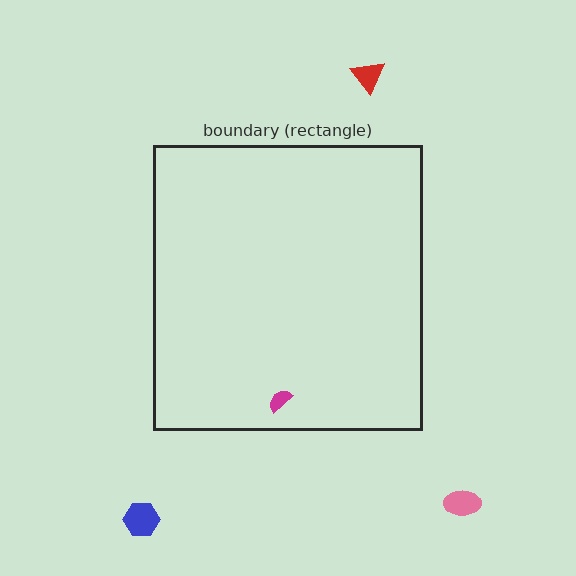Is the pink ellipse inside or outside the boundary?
Outside.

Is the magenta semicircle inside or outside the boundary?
Inside.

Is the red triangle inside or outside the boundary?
Outside.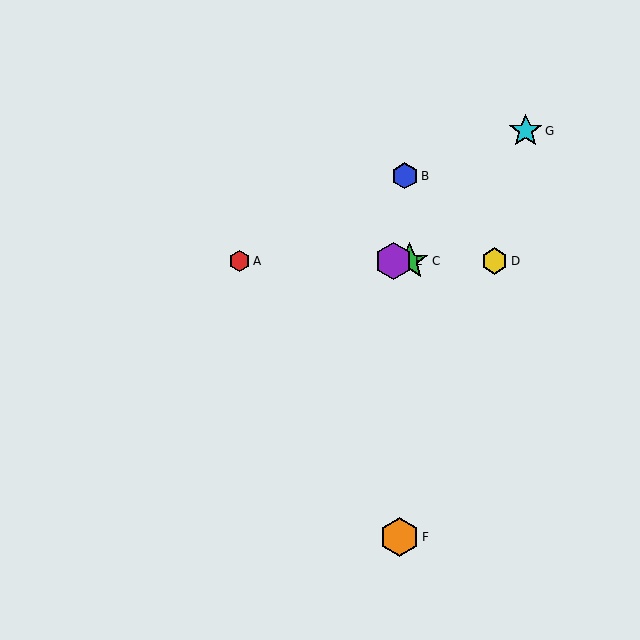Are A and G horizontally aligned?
No, A is at y≈261 and G is at y≈131.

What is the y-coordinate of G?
Object G is at y≈131.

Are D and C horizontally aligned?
Yes, both are at y≈261.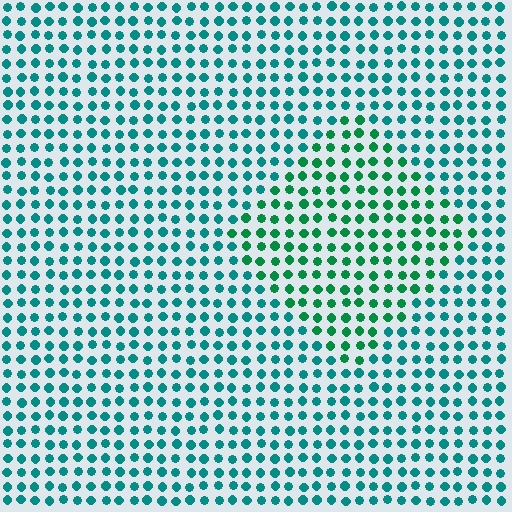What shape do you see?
I see a diamond.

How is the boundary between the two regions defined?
The boundary is defined purely by a slight shift in hue (about 30 degrees). Spacing, size, and orientation are identical on both sides.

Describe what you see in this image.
The image is filled with small teal elements in a uniform arrangement. A diamond-shaped region is visible where the elements are tinted to a slightly different hue, forming a subtle color boundary.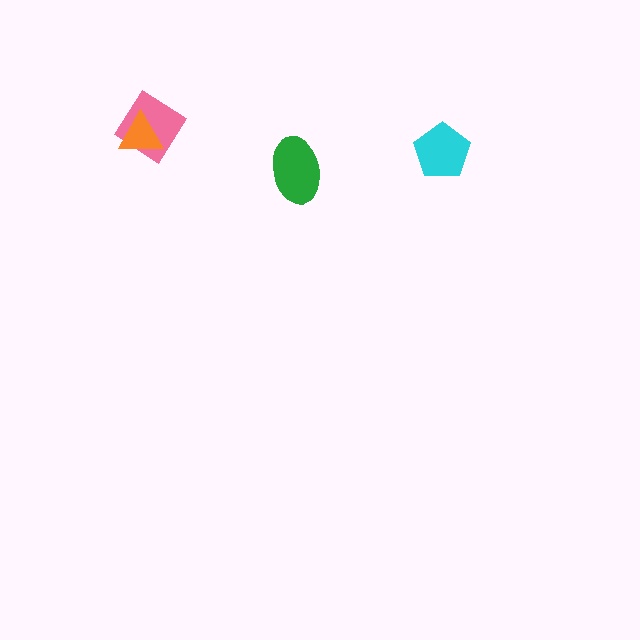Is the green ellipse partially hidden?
No, no other shape covers it.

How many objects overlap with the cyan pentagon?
0 objects overlap with the cyan pentagon.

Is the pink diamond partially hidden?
Yes, it is partially covered by another shape.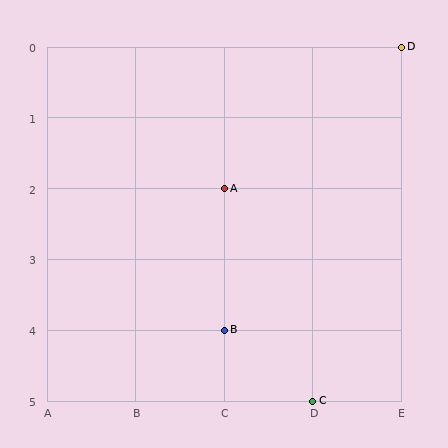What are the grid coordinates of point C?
Point C is at grid coordinates (D, 5).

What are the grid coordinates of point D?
Point D is at grid coordinates (E, 0).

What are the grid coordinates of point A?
Point A is at grid coordinates (C, 2).